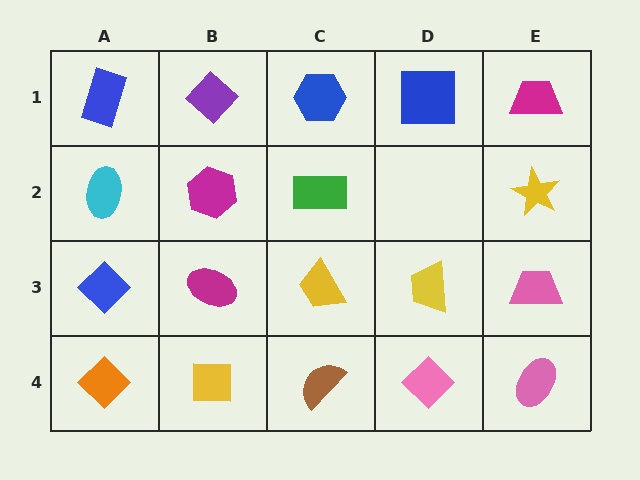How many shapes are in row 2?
4 shapes.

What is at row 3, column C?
A yellow trapezoid.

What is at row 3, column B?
A magenta ellipse.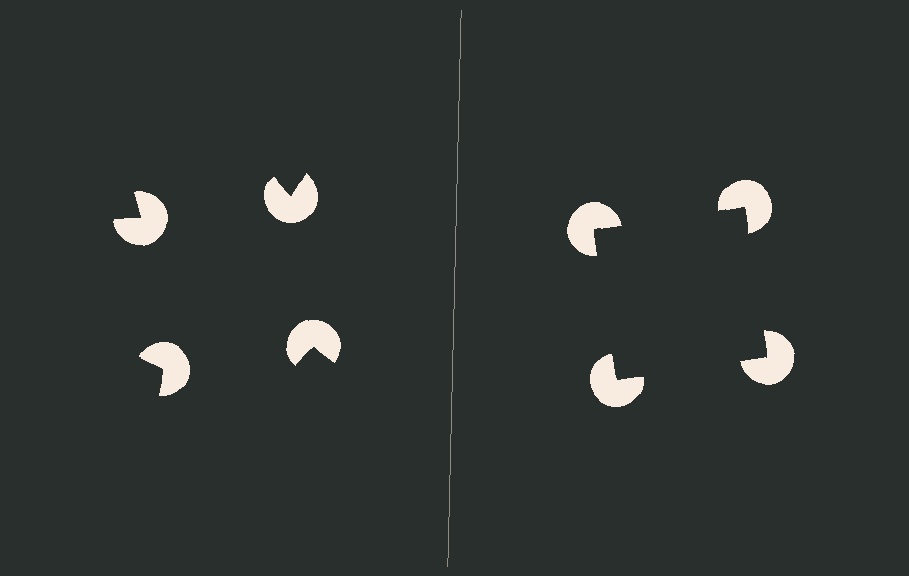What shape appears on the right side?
An illusory square.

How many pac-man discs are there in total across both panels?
8 — 4 on each side.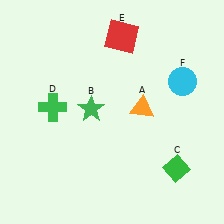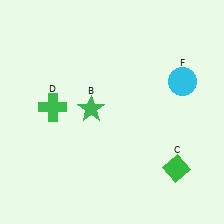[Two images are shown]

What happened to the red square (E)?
The red square (E) was removed in Image 2. It was in the top-right area of Image 1.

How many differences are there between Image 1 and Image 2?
There are 2 differences between the two images.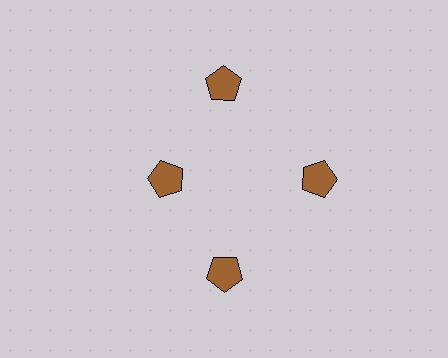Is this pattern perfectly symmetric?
No. The 4 brown pentagons are arranged in a ring, but one element near the 9 o'clock position is pulled inward toward the center, breaking the 4-fold rotational symmetry.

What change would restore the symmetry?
The symmetry would be restored by moving it outward, back onto the ring so that all 4 pentagons sit at equal angles and equal distance from the center.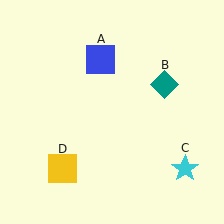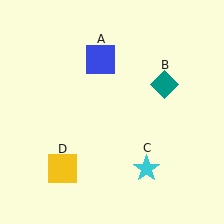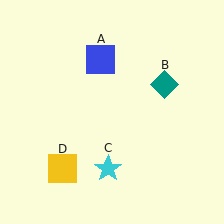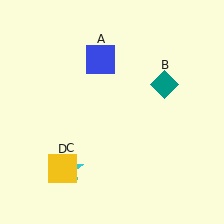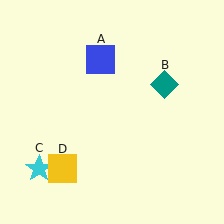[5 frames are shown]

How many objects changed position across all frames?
1 object changed position: cyan star (object C).